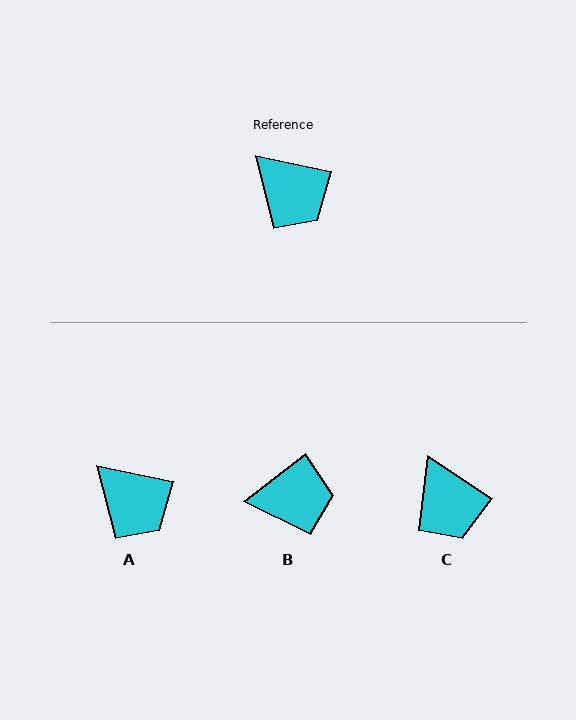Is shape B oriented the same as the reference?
No, it is off by about 50 degrees.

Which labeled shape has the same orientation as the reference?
A.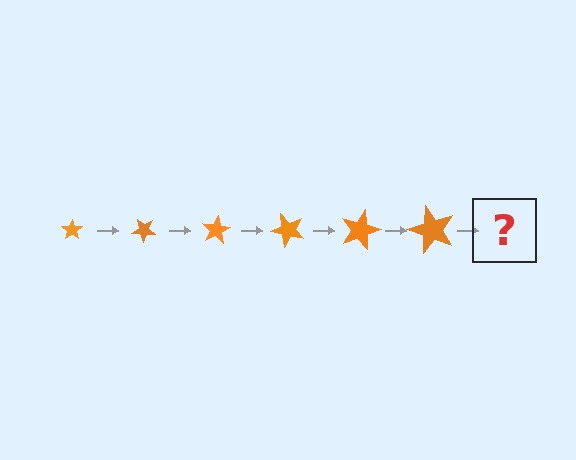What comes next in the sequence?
The next element should be a star, larger than the previous one and rotated 240 degrees from the start.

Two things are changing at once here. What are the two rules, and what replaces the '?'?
The two rules are that the star grows larger each step and it rotates 40 degrees each step. The '?' should be a star, larger than the previous one and rotated 240 degrees from the start.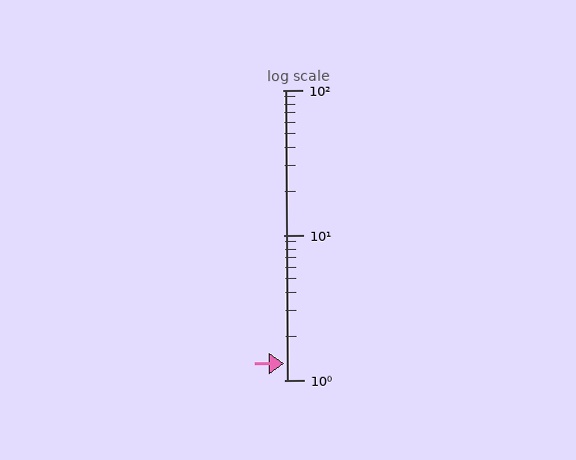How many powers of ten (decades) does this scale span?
The scale spans 2 decades, from 1 to 100.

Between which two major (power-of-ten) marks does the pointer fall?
The pointer is between 1 and 10.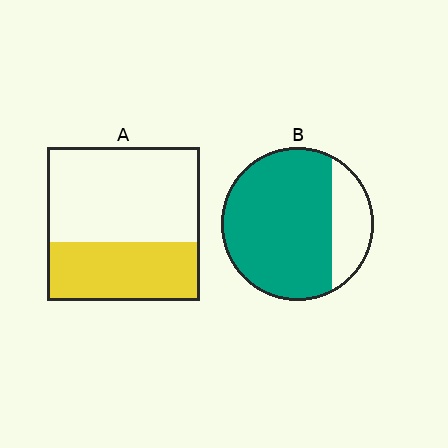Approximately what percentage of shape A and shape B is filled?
A is approximately 40% and B is approximately 80%.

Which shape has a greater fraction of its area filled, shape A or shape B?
Shape B.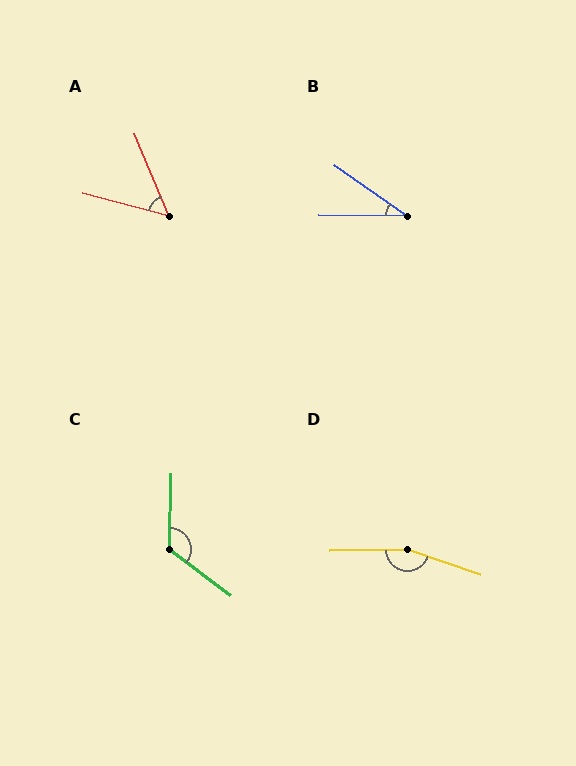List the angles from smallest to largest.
B (34°), A (53°), C (126°), D (160°).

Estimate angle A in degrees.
Approximately 53 degrees.